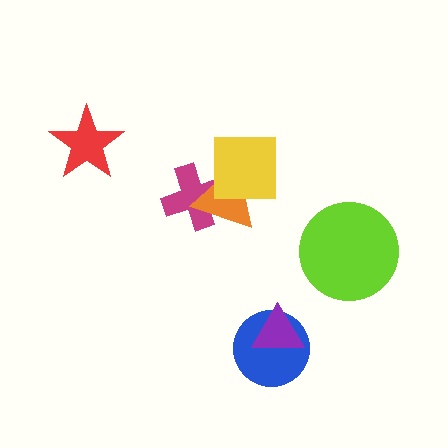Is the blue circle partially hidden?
Yes, it is partially covered by another shape.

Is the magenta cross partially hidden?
Yes, it is partially covered by another shape.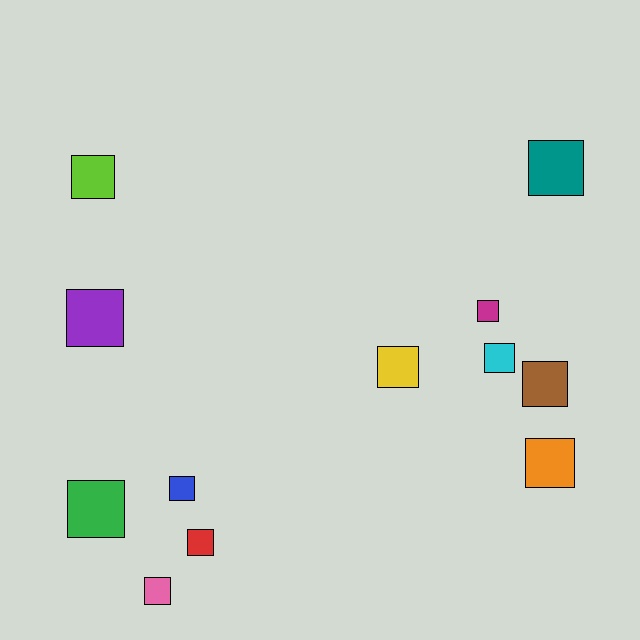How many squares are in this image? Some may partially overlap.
There are 12 squares.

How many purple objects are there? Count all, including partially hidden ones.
There is 1 purple object.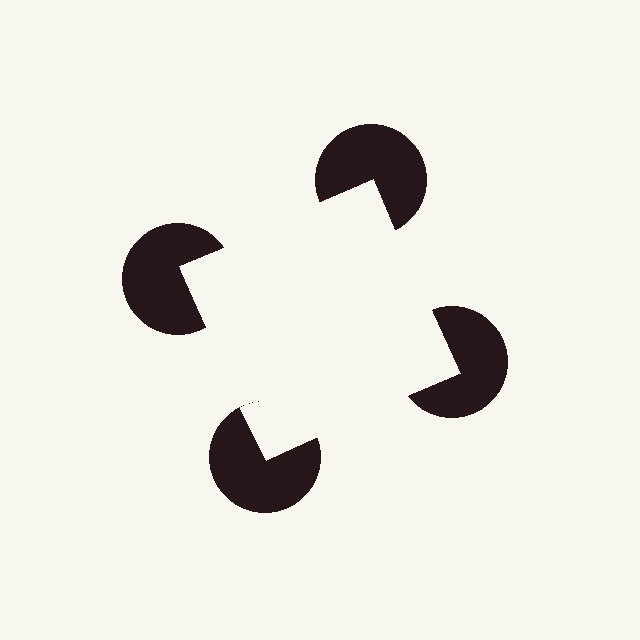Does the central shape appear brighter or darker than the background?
It typically appears slightly brighter than the background, even though no actual brightness change is drawn.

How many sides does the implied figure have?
4 sides.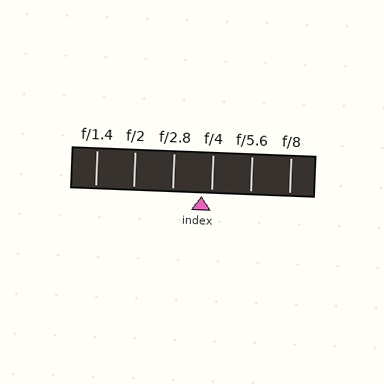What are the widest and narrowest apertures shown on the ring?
The widest aperture shown is f/1.4 and the narrowest is f/8.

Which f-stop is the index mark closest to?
The index mark is closest to f/4.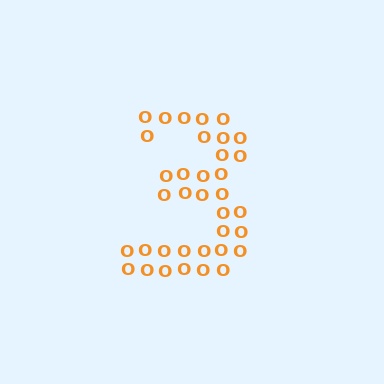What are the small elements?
The small elements are letter O's.